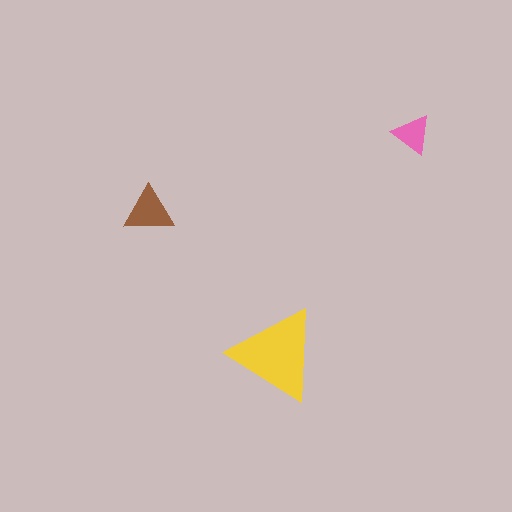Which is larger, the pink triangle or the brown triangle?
The brown one.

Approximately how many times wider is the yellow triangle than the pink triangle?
About 2.5 times wider.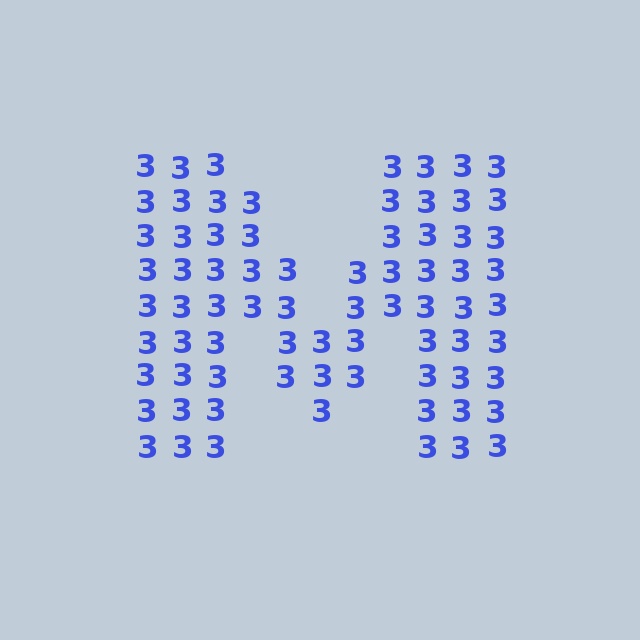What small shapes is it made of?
It is made of small digit 3's.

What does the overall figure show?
The overall figure shows the letter M.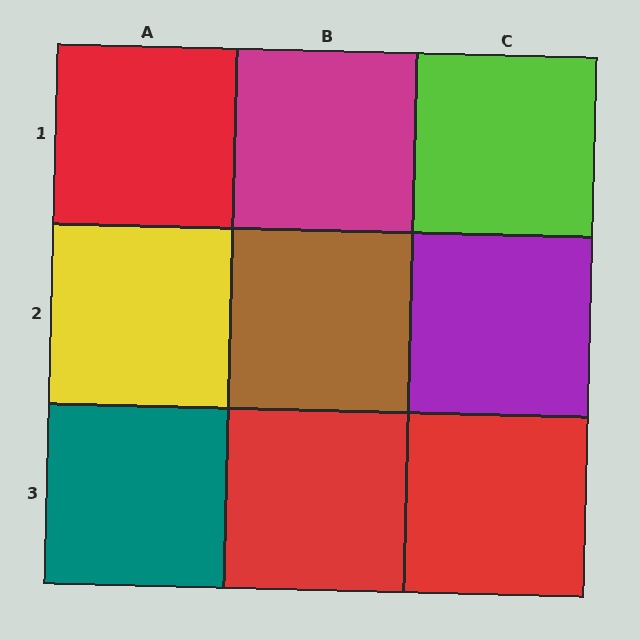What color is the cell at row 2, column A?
Yellow.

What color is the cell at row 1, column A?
Red.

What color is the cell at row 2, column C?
Purple.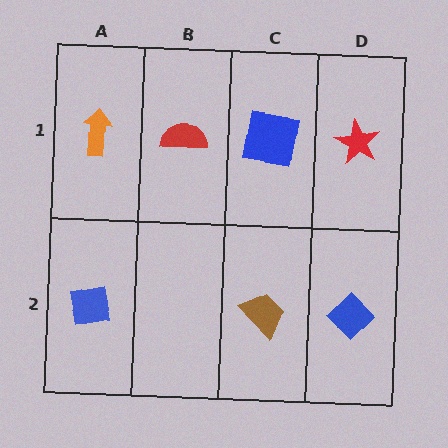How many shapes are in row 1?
4 shapes.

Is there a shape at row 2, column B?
No, that cell is empty.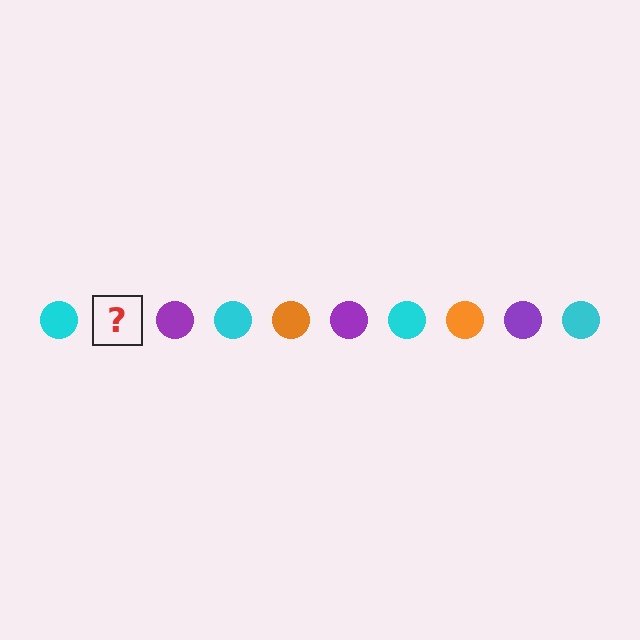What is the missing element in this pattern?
The missing element is an orange circle.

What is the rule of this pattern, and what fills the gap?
The rule is that the pattern cycles through cyan, orange, purple circles. The gap should be filled with an orange circle.